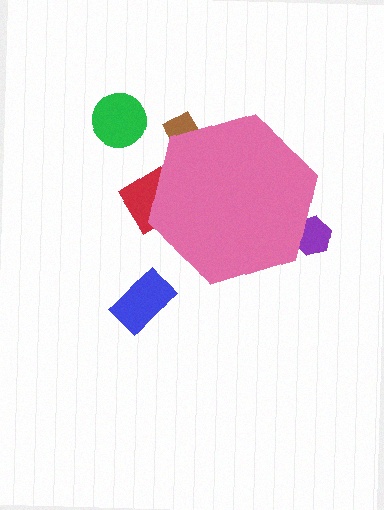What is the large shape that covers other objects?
A pink hexagon.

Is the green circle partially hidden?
No, the green circle is fully visible.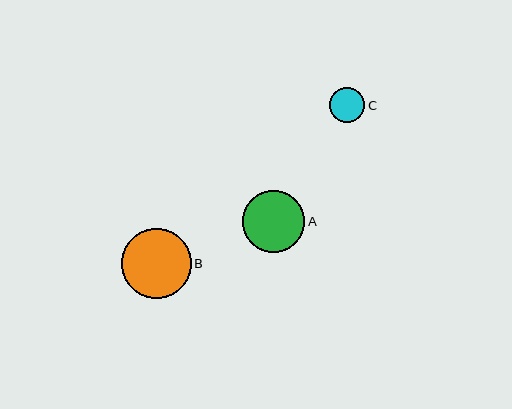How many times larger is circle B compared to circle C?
Circle B is approximately 2.0 times the size of circle C.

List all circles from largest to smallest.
From largest to smallest: B, A, C.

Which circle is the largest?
Circle B is the largest with a size of approximately 70 pixels.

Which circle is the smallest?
Circle C is the smallest with a size of approximately 35 pixels.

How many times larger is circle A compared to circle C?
Circle A is approximately 1.8 times the size of circle C.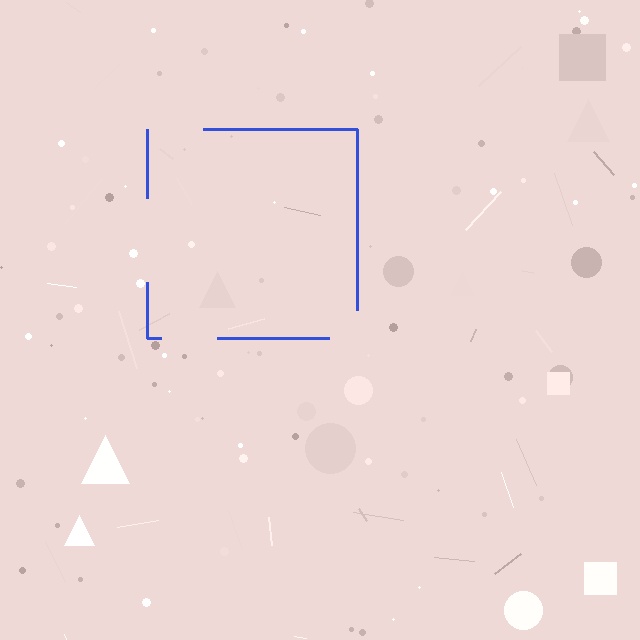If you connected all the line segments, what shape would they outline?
They would outline a square.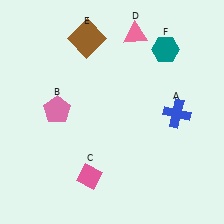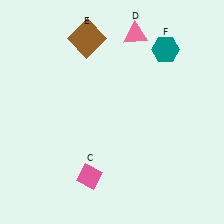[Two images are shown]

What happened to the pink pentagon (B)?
The pink pentagon (B) was removed in Image 2. It was in the top-left area of Image 1.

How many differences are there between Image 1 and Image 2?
There are 2 differences between the two images.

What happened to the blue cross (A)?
The blue cross (A) was removed in Image 2. It was in the bottom-right area of Image 1.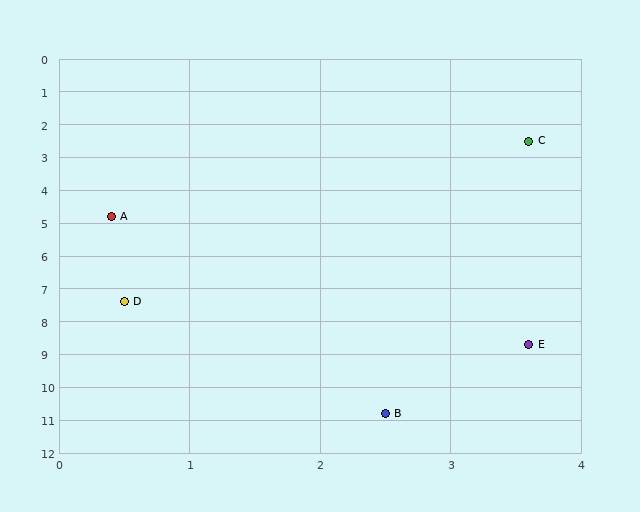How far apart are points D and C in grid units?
Points D and C are about 5.8 grid units apart.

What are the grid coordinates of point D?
Point D is at approximately (0.5, 7.4).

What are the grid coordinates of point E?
Point E is at approximately (3.6, 8.7).